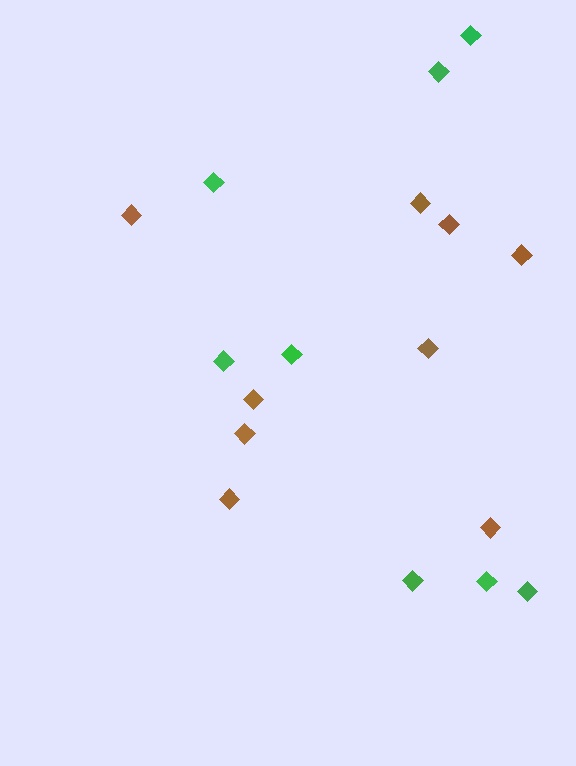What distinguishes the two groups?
There are 2 groups: one group of brown diamonds (9) and one group of green diamonds (8).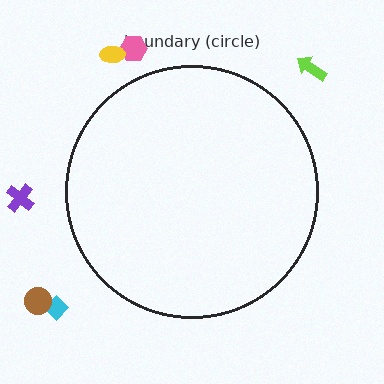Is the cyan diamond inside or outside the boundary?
Outside.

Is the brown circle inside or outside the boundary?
Outside.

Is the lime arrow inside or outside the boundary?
Outside.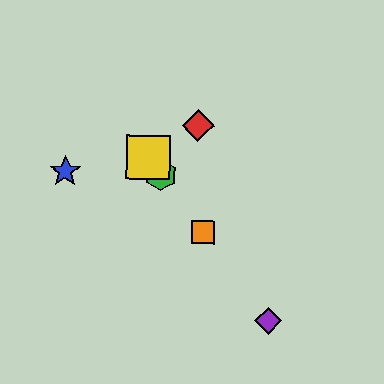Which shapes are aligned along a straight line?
The green hexagon, the yellow square, the purple diamond, the orange square are aligned along a straight line.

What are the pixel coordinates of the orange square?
The orange square is at (203, 232).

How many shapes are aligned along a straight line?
4 shapes (the green hexagon, the yellow square, the purple diamond, the orange square) are aligned along a straight line.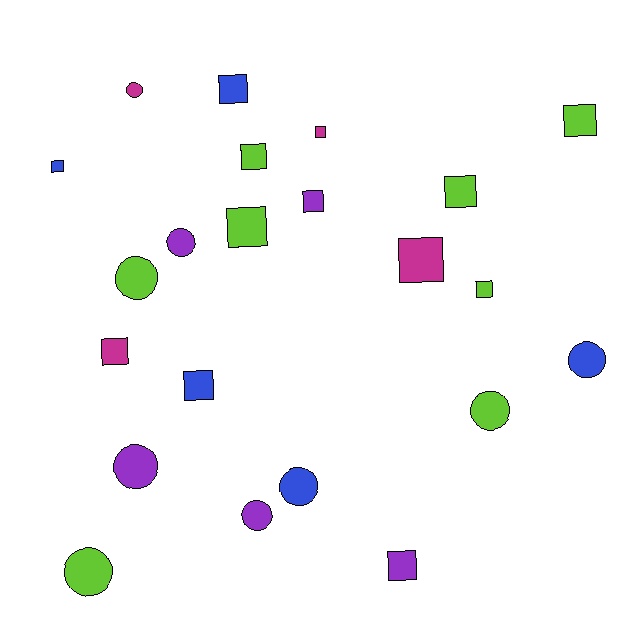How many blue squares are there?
There are 3 blue squares.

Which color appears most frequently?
Lime, with 8 objects.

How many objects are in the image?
There are 22 objects.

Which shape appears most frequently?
Square, with 13 objects.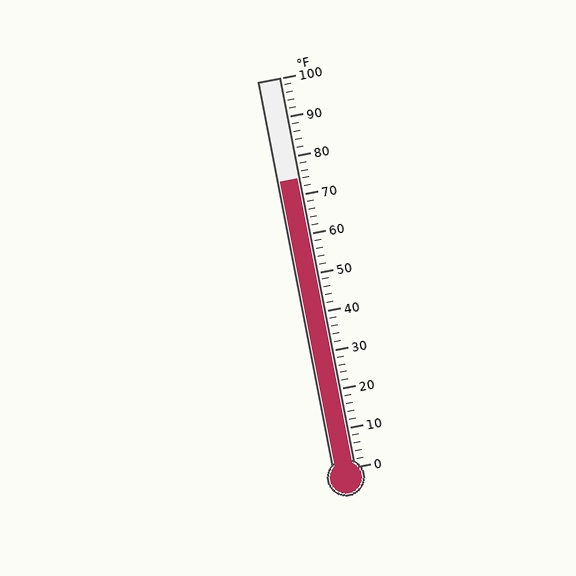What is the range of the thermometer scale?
The thermometer scale ranges from 0°F to 100°F.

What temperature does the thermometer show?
The thermometer shows approximately 74°F.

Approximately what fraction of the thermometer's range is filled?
The thermometer is filled to approximately 75% of its range.